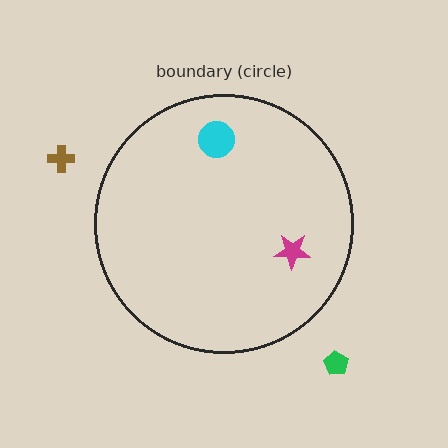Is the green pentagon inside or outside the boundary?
Outside.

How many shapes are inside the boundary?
2 inside, 2 outside.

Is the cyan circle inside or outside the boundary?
Inside.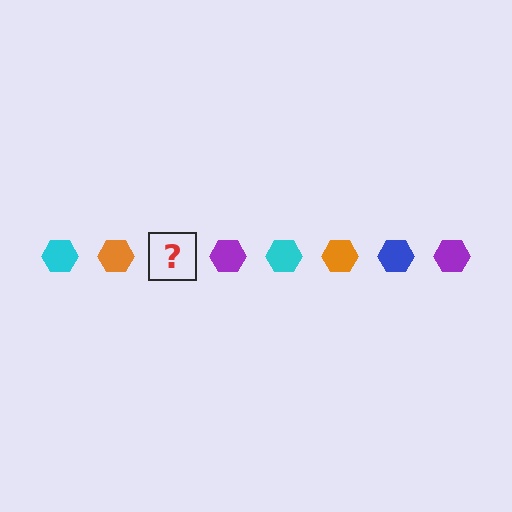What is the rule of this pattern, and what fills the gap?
The rule is that the pattern cycles through cyan, orange, blue, purple hexagons. The gap should be filled with a blue hexagon.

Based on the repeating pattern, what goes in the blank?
The blank should be a blue hexagon.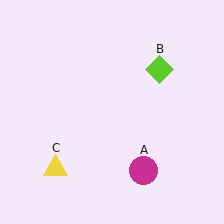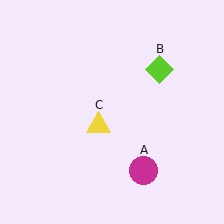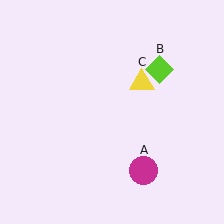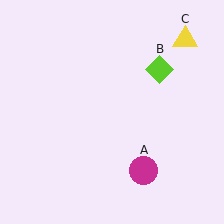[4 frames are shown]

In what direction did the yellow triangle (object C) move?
The yellow triangle (object C) moved up and to the right.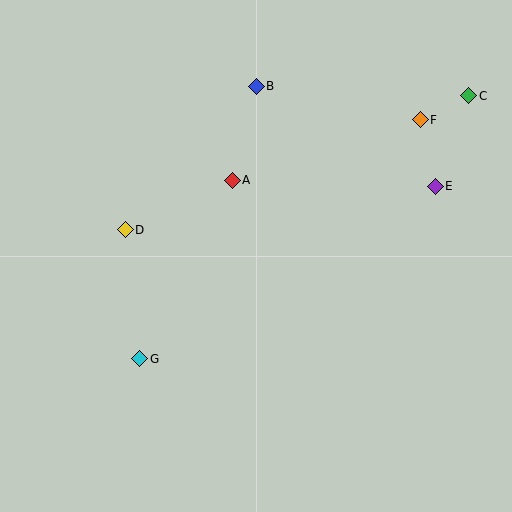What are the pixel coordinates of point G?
Point G is at (140, 359).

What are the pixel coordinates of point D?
Point D is at (125, 230).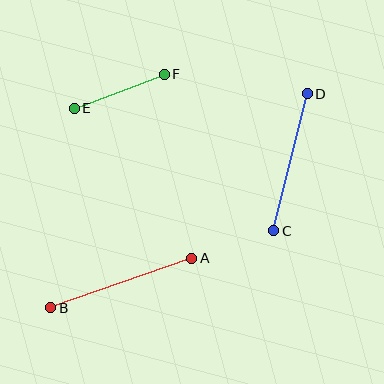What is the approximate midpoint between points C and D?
The midpoint is at approximately (291, 162) pixels.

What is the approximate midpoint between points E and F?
The midpoint is at approximately (119, 91) pixels.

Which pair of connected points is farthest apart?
Points A and B are farthest apart.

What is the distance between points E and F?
The distance is approximately 96 pixels.